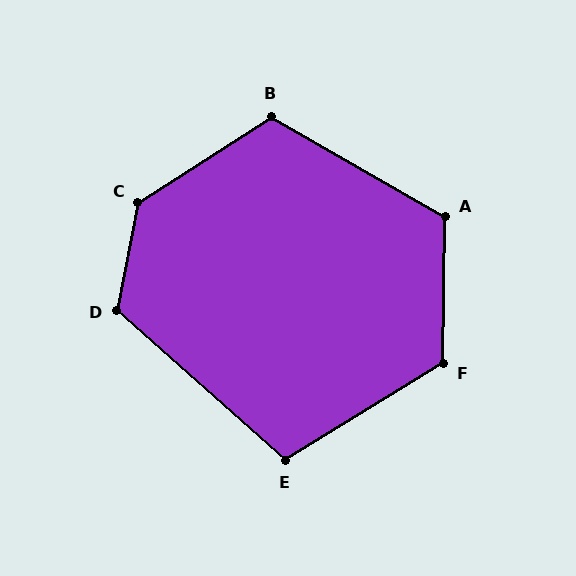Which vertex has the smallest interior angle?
E, at approximately 107 degrees.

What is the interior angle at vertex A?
Approximately 119 degrees (obtuse).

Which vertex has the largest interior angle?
C, at approximately 134 degrees.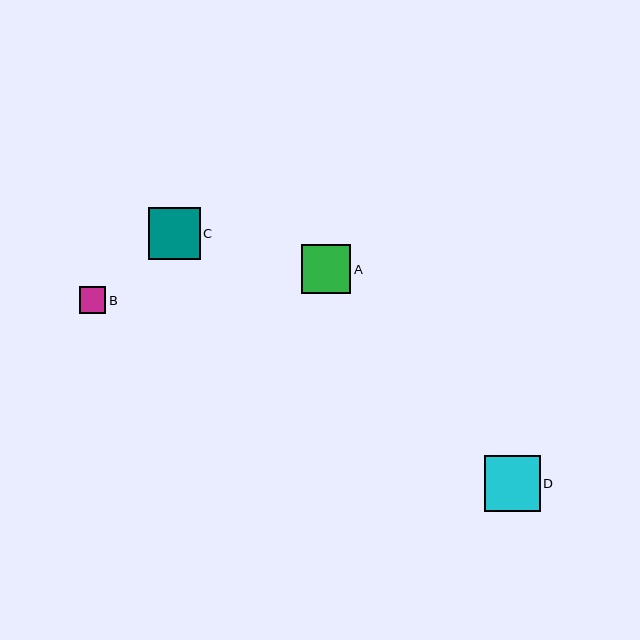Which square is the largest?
Square D is the largest with a size of approximately 56 pixels.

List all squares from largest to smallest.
From largest to smallest: D, C, A, B.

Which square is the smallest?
Square B is the smallest with a size of approximately 27 pixels.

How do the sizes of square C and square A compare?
Square C and square A are approximately the same size.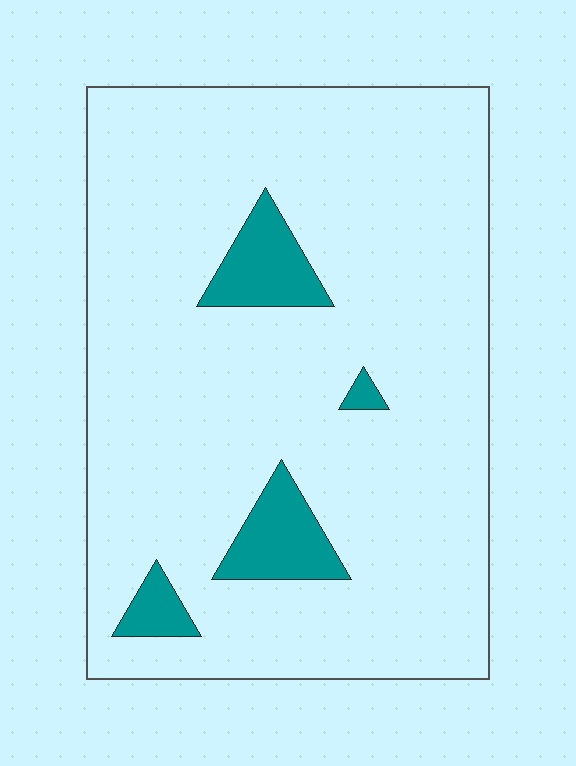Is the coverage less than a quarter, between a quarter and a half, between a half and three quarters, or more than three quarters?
Less than a quarter.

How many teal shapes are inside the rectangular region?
4.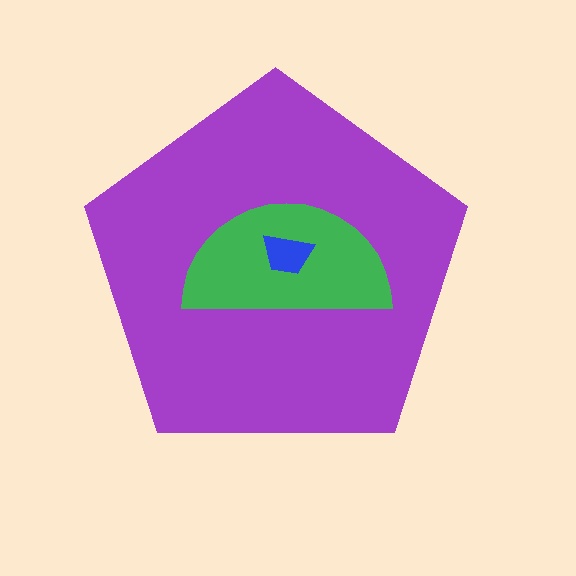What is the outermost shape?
The purple pentagon.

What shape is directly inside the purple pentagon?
The green semicircle.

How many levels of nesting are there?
3.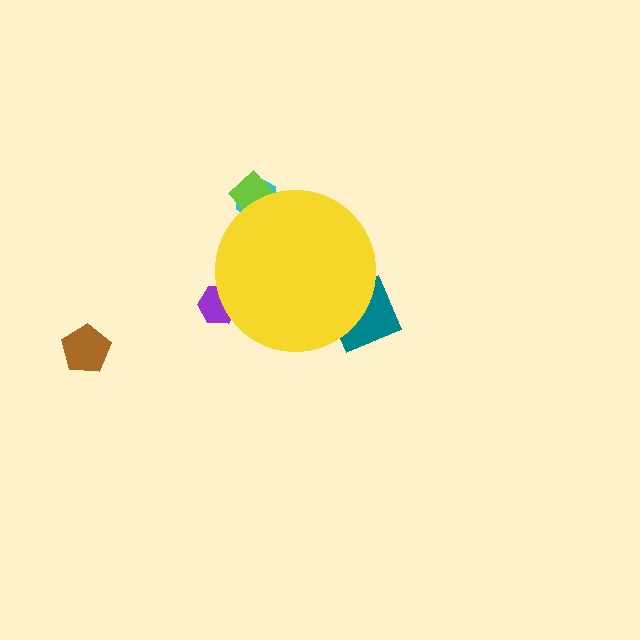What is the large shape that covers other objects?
A yellow circle.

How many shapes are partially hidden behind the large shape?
4 shapes are partially hidden.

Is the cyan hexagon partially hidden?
Yes, the cyan hexagon is partially hidden behind the yellow circle.